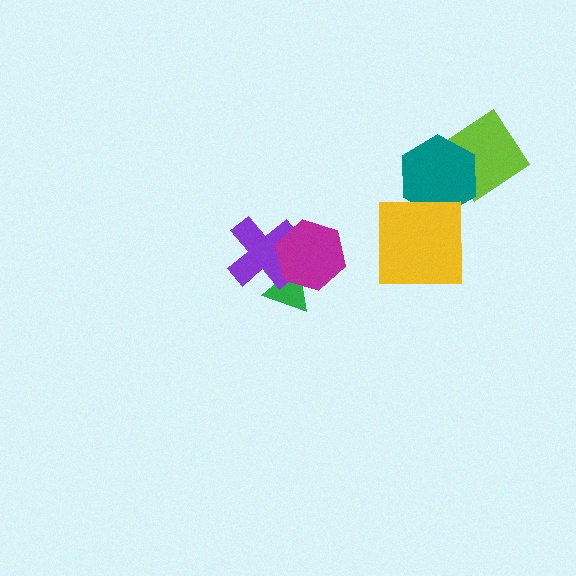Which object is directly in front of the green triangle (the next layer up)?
The purple cross is directly in front of the green triangle.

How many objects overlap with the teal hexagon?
2 objects overlap with the teal hexagon.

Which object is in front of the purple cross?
The magenta hexagon is in front of the purple cross.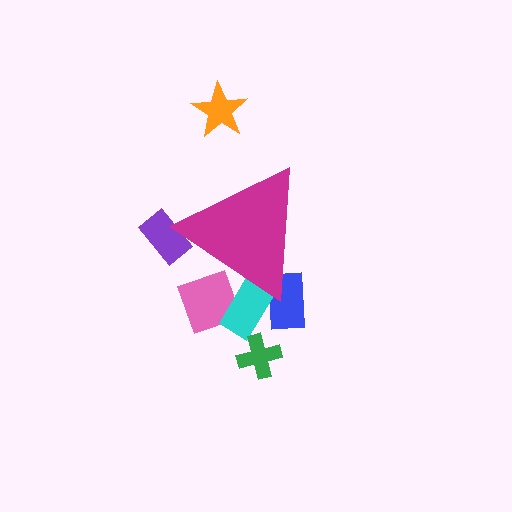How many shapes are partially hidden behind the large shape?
4 shapes are partially hidden.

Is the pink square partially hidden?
Yes, the pink square is partially hidden behind the magenta triangle.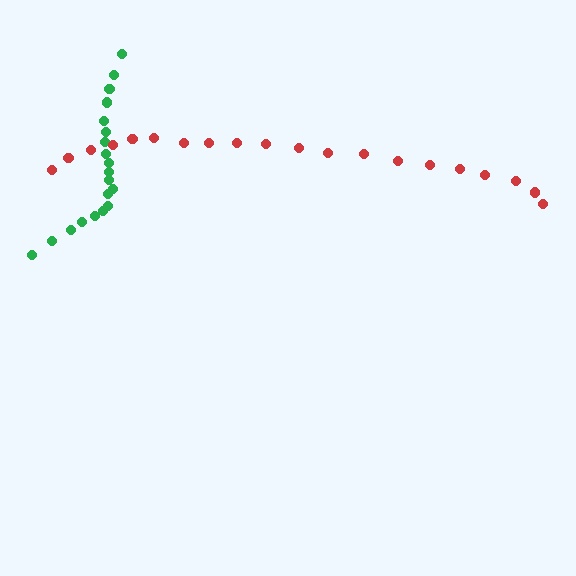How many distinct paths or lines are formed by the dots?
There are 2 distinct paths.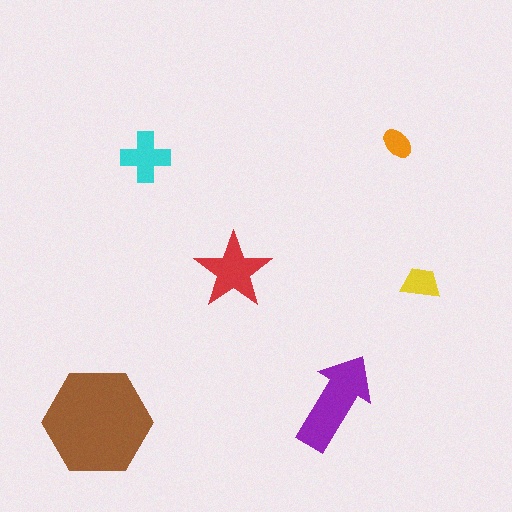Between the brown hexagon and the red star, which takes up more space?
The brown hexagon.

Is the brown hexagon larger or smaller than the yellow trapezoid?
Larger.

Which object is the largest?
The brown hexagon.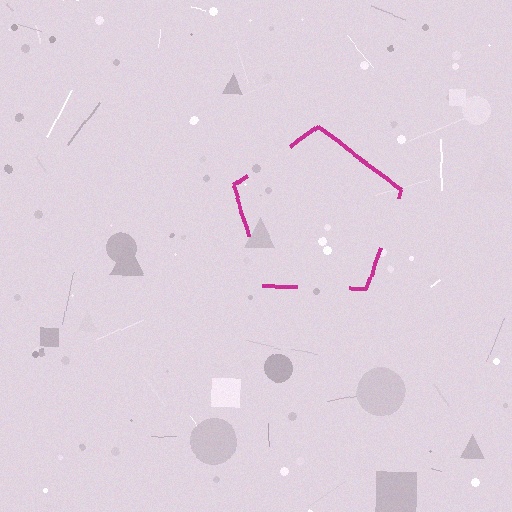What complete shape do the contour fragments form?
The contour fragments form a pentagon.